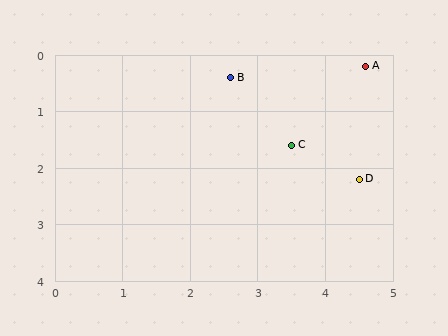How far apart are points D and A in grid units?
Points D and A are about 2.0 grid units apart.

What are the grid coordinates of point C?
Point C is at approximately (3.5, 1.6).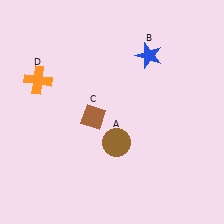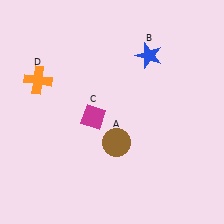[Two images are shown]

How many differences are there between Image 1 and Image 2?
There is 1 difference between the two images.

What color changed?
The diamond (C) changed from brown in Image 1 to magenta in Image 2.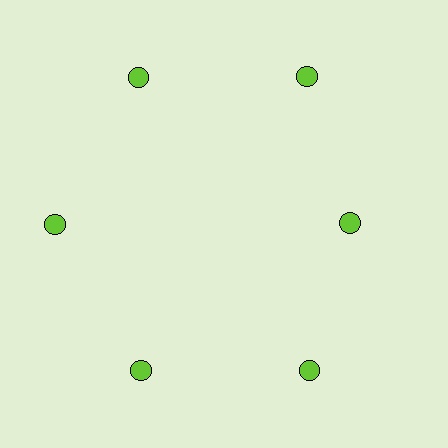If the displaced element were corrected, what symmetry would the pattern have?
It would have 6-fold rotational symmetry — the pattern would map onto itself every 60 degrees.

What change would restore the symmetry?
The symmetry would be restored by moving it outward, back onto the ring so that all 6 circles sit at equal angles and equal distance from the center.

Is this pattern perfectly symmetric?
No. The 6 lime circles are arranged in a ring, but one element near the 3 o'clock position is pulled inward toward the center, breaking the 6-fold rotational symmetry.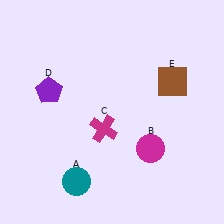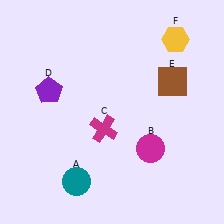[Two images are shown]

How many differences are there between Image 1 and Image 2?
There is 1 difference between the two images.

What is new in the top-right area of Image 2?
A yellow hexagon (F) was added in the top-right area of Image 2.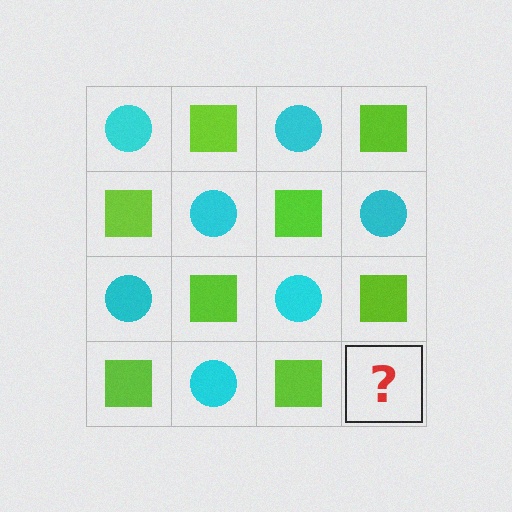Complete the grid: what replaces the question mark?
The question mark should be replaced with a cyan circle.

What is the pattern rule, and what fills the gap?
The rule is that it alternates cyan circle and lime square in a checkerboard pattern. The gap should be filled with a cyan circle.